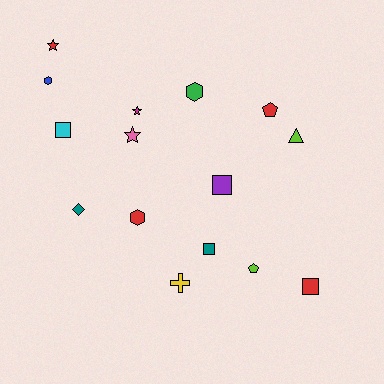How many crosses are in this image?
There is 1 cross.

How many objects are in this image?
There are 15 objects.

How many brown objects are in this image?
There are no brown objects.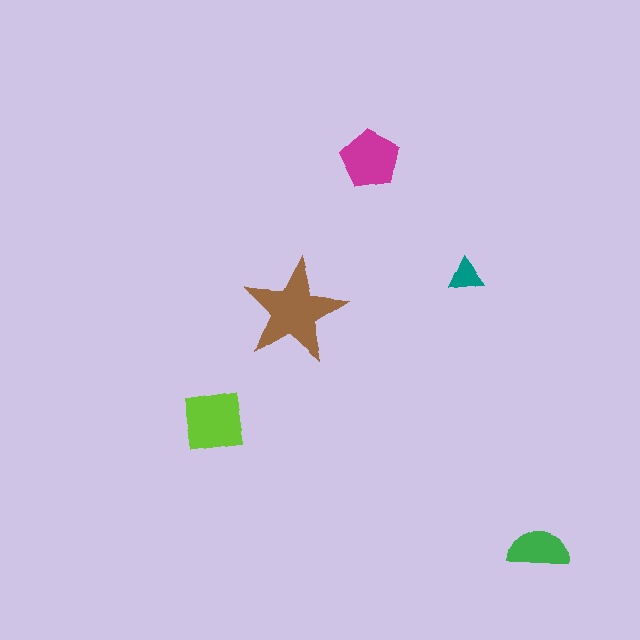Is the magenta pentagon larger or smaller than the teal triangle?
Larger.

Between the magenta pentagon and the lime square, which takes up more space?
The lime square.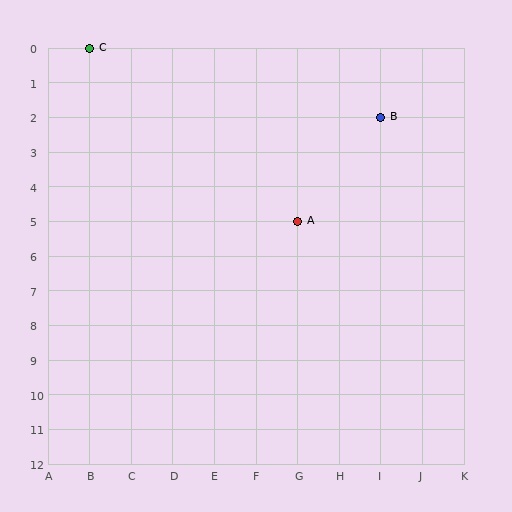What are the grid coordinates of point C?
Point C is at grid coordinates (B, 0).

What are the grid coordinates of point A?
Point A is at grid coordinates (G, 5).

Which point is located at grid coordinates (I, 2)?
Point B is at (I, 2).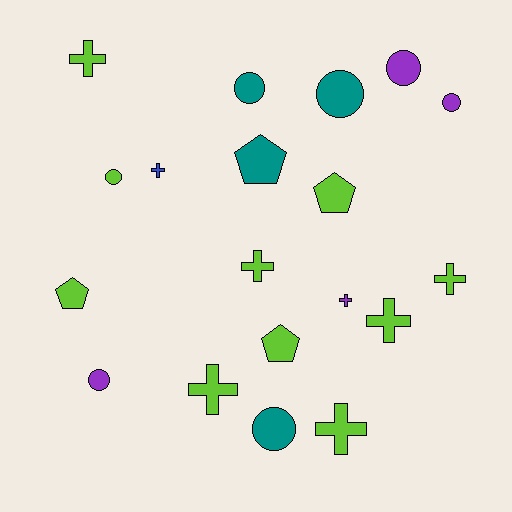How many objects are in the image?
There are 19 objects.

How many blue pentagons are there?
There are no blue pentagons.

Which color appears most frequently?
Lime, with 10 objects.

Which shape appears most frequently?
Cross, with 8 objects.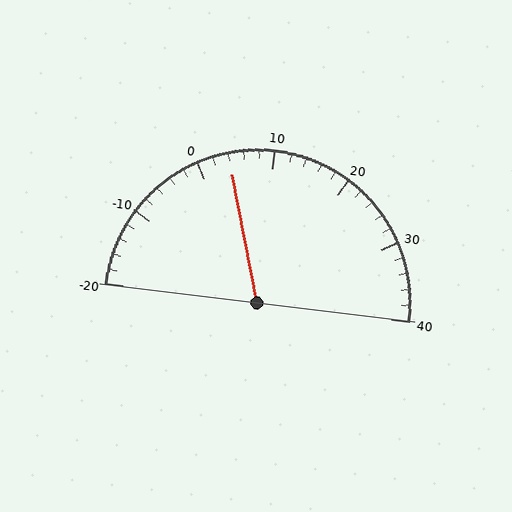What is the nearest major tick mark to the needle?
The nearest major tick mark is 0.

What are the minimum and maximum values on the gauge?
The gauge ranges from -20 to 40.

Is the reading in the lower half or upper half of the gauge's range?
The reading is in the lower half of the range (-20 to 40).